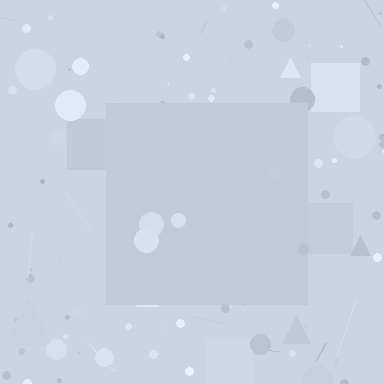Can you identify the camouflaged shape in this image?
The camouflaged shape is a square.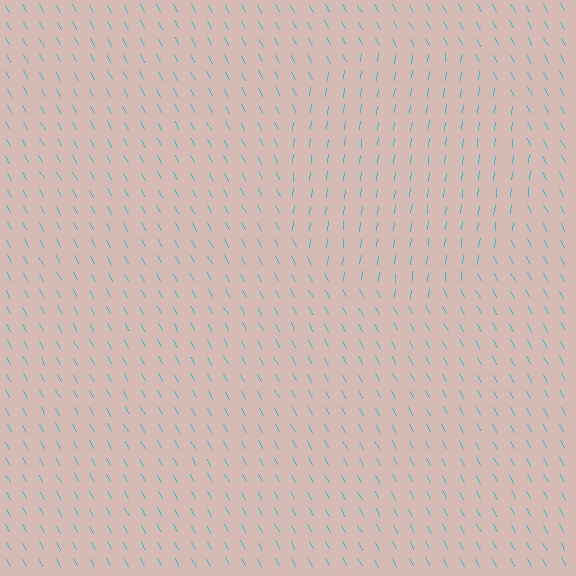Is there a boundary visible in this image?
Yes, there is a texture boundary formed by a change in line orientation.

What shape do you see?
I see a circle.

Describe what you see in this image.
The image is filled with small cyan line segments. A circle region in the image has lines oriented differently from the surrounding lines, creating a visible texture boundary.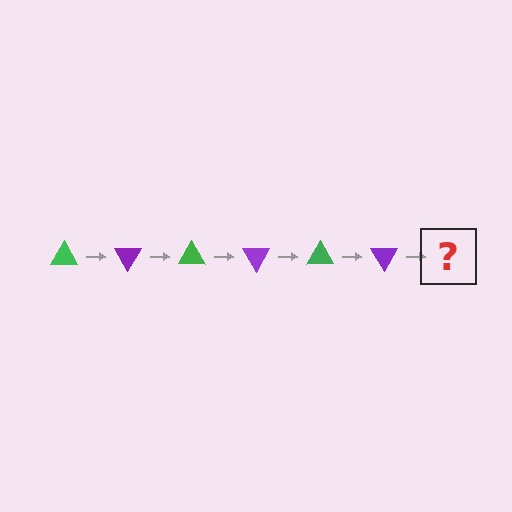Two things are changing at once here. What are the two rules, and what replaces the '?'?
The two rules are that it rotates 60 degrees each step and the color cycles through green and purple. The '?' should be a green triangle, rotated 360 degrees from the start.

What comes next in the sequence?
The next element should be a green triangle, rotated 360 degrees from the start.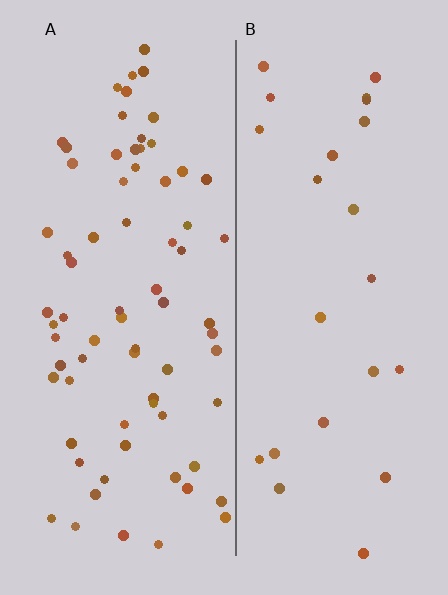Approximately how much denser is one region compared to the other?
Approximately 3.0× — region A over region B.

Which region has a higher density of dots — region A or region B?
A (the left).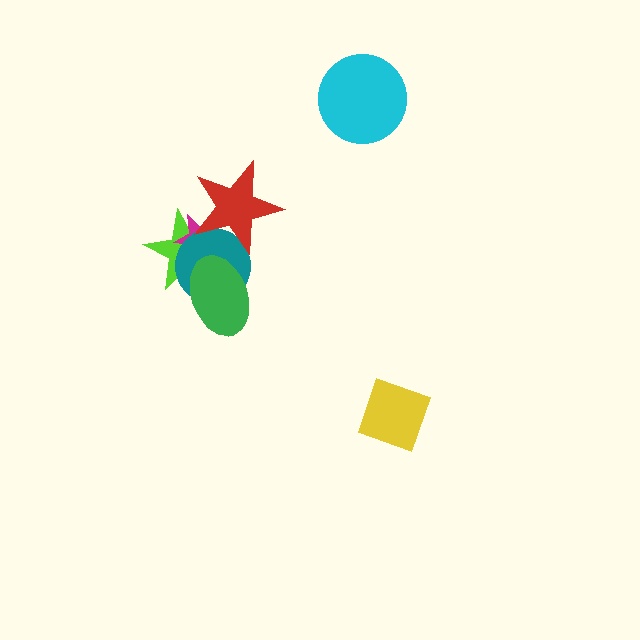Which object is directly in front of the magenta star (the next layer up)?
The teal circle is directly in front of the magenta star.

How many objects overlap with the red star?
3 objects overlap with the red star.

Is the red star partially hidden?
No, no other shape covers it.